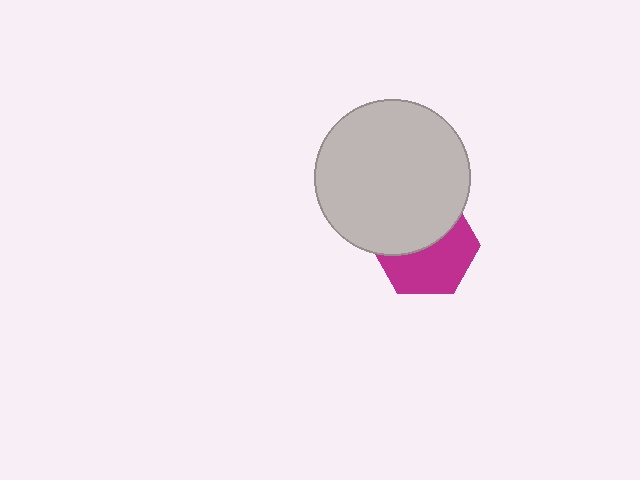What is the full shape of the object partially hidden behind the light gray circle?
The partially hidden object is a magenta hexagon.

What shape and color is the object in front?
The object in front is a light gray circle.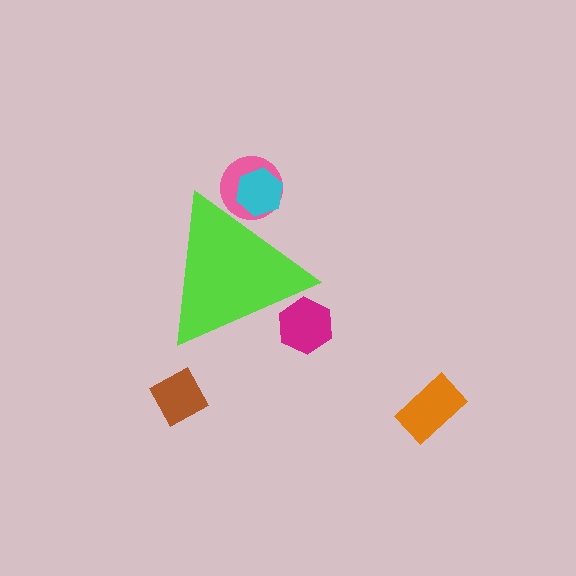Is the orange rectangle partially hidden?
No, the orange rectangle is fully visible.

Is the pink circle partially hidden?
Yes, the pink circle is partially hidden behind the lime triangle.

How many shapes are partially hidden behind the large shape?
3 shapes are partially hidden.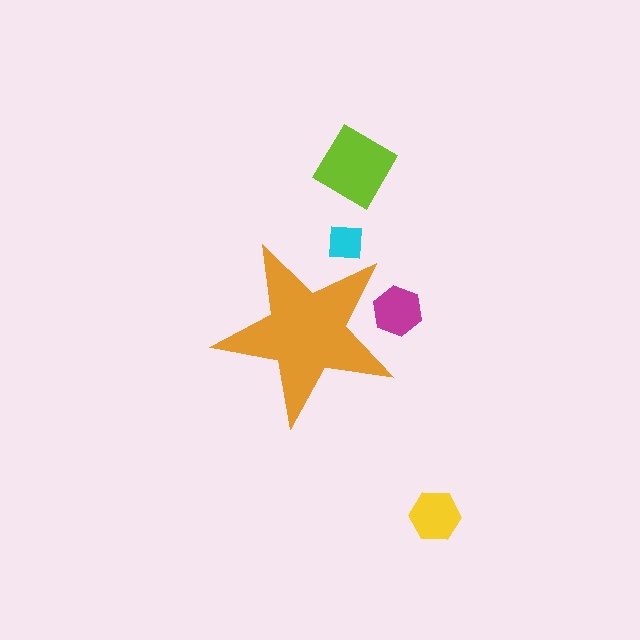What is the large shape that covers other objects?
An orange star.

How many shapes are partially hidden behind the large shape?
2 shapes are partially hidden.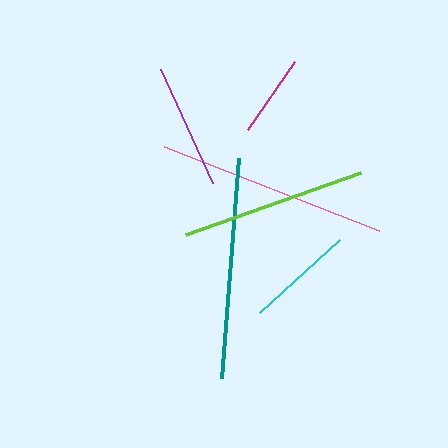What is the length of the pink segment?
The pink segment is approximately 231 pixels long.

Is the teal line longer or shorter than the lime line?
The teal line is longer than the lime line.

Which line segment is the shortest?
The magenta line is the shortest at approximately 82 pixels.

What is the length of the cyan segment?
The cyan segment is approximately 108 pixels long.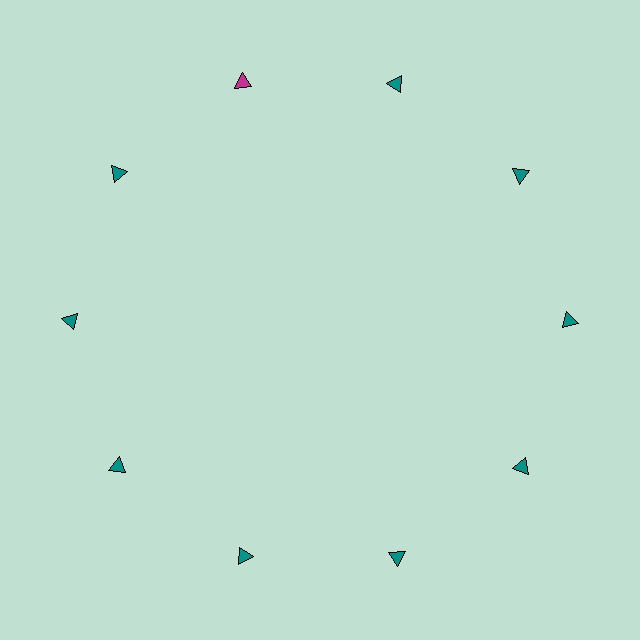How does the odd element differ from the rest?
It has a different color: magenta instead of teal.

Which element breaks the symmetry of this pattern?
The magenta triangle at roughly the 11 o'clock position breaks the symmetry. All other shapes are teal triangles.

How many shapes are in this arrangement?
There are 10 shapes arranged in a ring pattern.